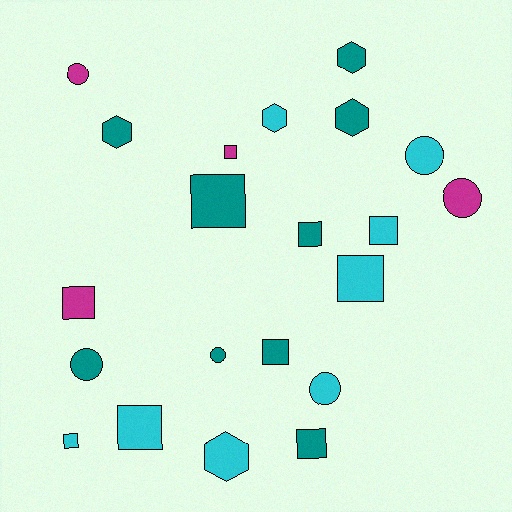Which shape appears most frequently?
Square, with 10 objects.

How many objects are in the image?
There are 21 objects.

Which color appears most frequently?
Teal, with 9 objects.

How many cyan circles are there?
There are 2 cyan circles.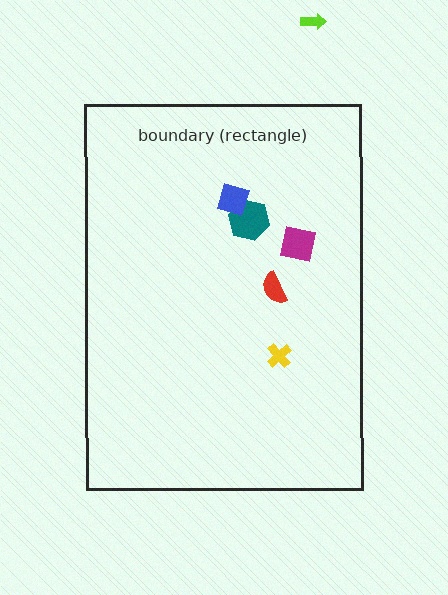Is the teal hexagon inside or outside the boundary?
Inside.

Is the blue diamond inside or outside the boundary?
Inside.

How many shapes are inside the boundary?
5 inside, 1 outside.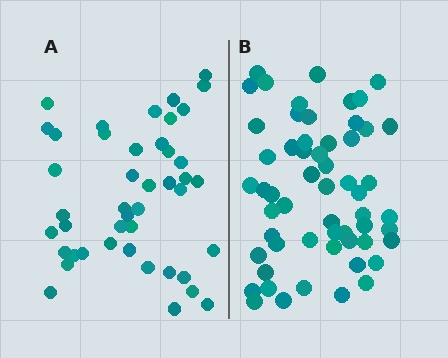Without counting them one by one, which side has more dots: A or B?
Region B (the right region) has more dots.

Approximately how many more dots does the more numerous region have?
Region B has approximately 15 more dots than region A.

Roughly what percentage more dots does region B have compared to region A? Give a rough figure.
About 30% more.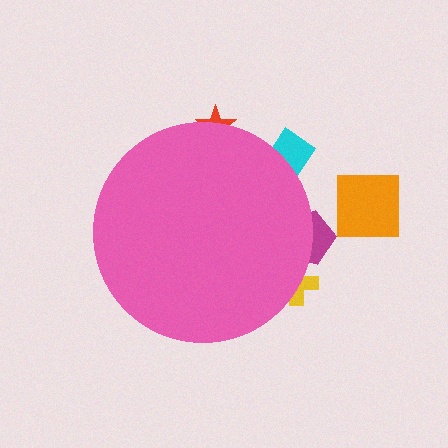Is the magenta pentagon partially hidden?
Yes, the magenta pentagon is partially hidden behind the pink circle.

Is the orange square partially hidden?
No, the orange square is fully visible.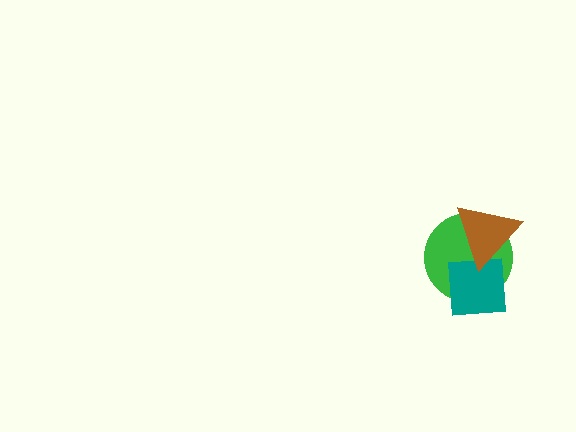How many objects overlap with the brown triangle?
2 objects overlap with the brown triangle.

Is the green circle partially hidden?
Yes, it is partially covered by another shape.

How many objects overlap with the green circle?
2 objects overlap with the green circle.